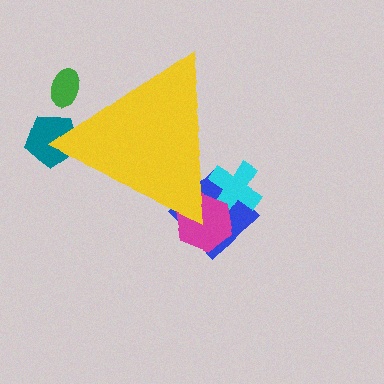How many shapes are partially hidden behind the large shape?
5 shapes are partially hidden.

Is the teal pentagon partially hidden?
Yes, the teal pentagon is partially hidden behind the yellow triangle.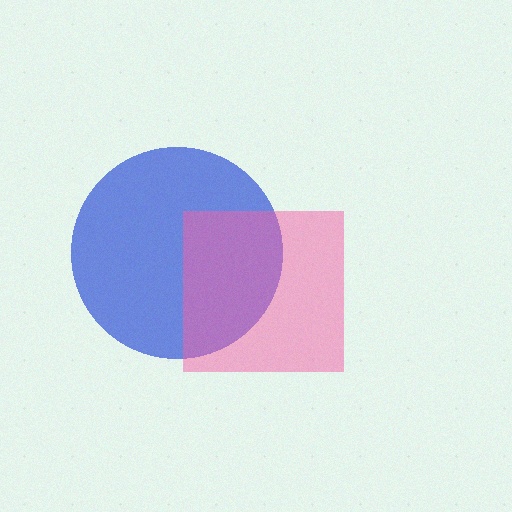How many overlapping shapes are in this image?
There are 2 overlapping shapes in the image.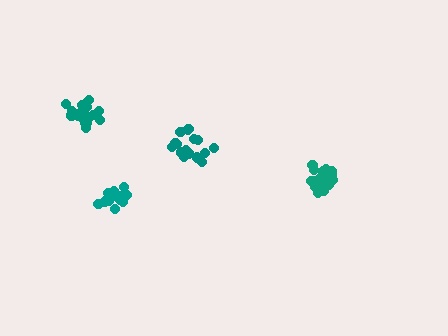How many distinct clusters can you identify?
There are 4 distinct clusters.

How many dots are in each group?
Group 1: 18 dots, Group 2: 17 dots, Group 3: 16 dots, Group 4: 21 dots (72 total).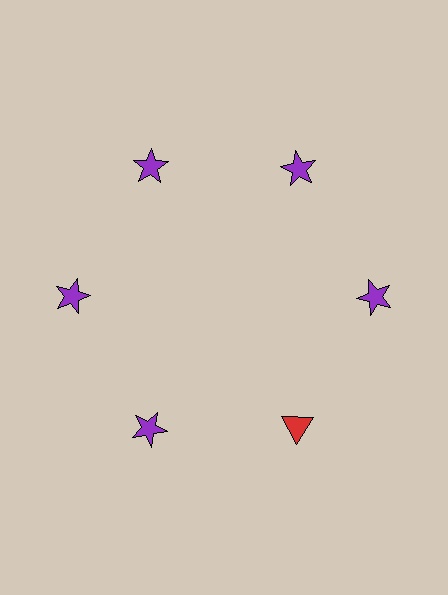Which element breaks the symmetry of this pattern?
The red triangle at roughly the 5 o'clock position breaks the symmetry. All other shapes are purple stars.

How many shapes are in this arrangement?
There are 6 shapes arranged in a ring pattern.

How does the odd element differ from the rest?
It differs in both color (red instead of purple) and shape (triangle instead of star).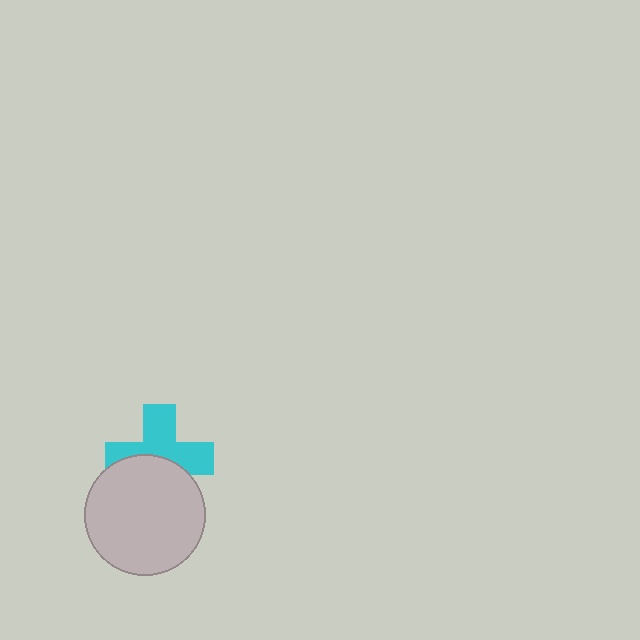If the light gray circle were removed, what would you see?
You would see the complete cyan cross.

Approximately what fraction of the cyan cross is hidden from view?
Roughly 42% of the cyan cross is hidden behind the light gray circle.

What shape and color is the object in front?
The object in front is a light gray circle.